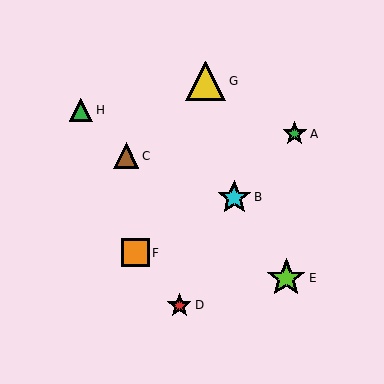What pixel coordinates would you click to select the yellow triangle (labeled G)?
Click at (206, 81) to select the yellow triangle G.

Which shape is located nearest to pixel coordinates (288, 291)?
The lime star (labeled E) at (286, 278) is nearest to that location.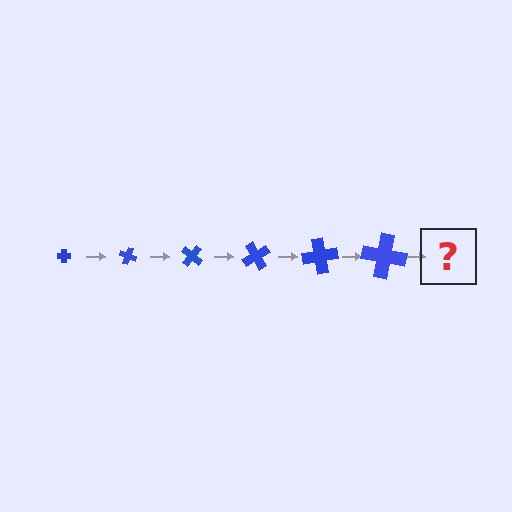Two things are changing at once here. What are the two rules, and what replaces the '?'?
The two rules are that the cross grows larger each step and it rotates 20 degrees each step. The '?' should be a cross, larger than the previous one and rotated 120 degrees from the start.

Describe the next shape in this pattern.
It should be a cross, larger than the previous one and rotated 120 degrees from the start.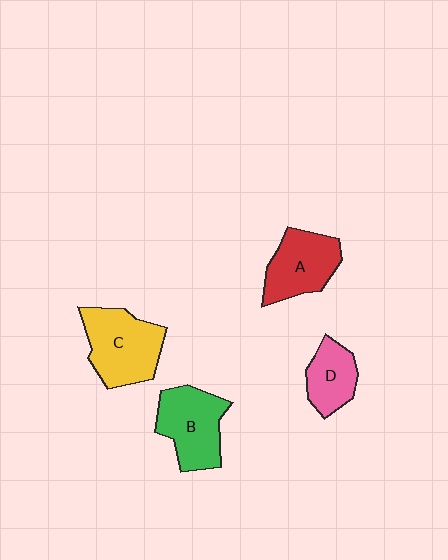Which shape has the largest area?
Shape C (yellow).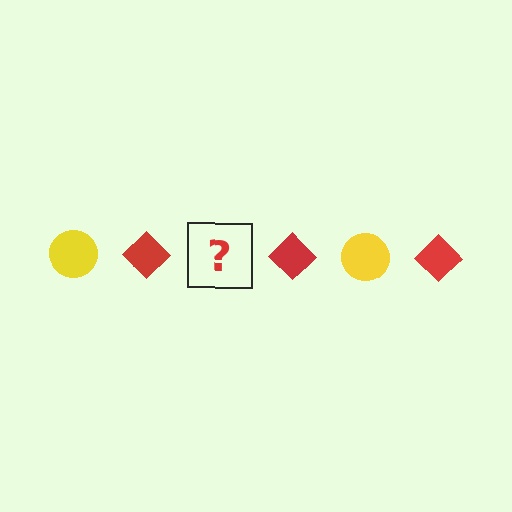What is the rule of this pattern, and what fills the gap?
The rule is that the pattern alternates between yellow circle and red diamond. The gap should be filled with a yellow circle.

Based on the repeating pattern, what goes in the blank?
The blank should be a yellow circle.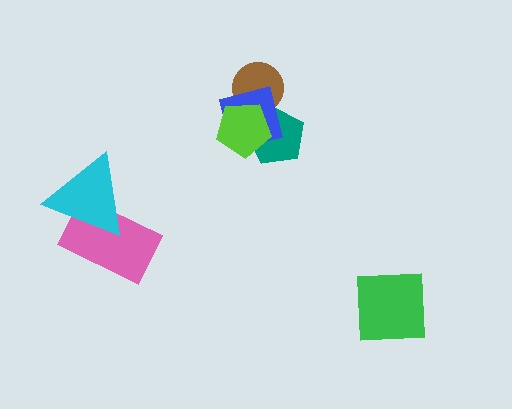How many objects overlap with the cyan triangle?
1 object overlaps with the cyan triangle.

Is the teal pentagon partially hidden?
Yes, it is partially covered by another shape.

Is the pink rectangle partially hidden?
Yes, it is partially covered by another shape.